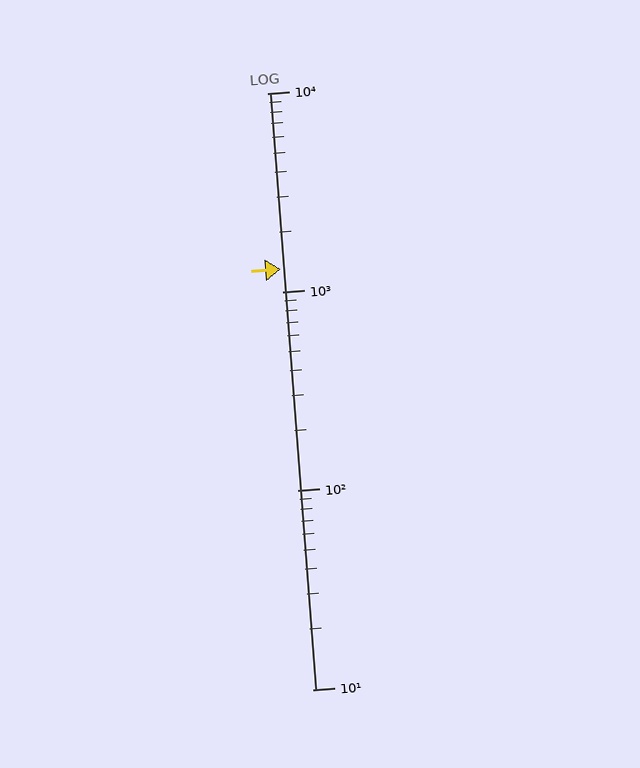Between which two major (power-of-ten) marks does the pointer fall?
The pointer is between 1000 and 10000.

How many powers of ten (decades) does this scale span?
The scale spans 3 decades, from 10 to 10000.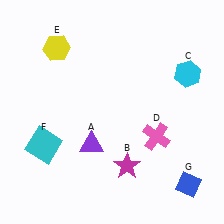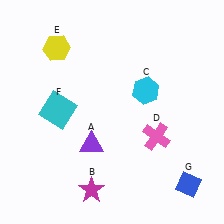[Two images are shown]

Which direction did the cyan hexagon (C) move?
The cyan hexagon (C) moved left.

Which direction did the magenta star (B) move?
The magenta star (B) moved left.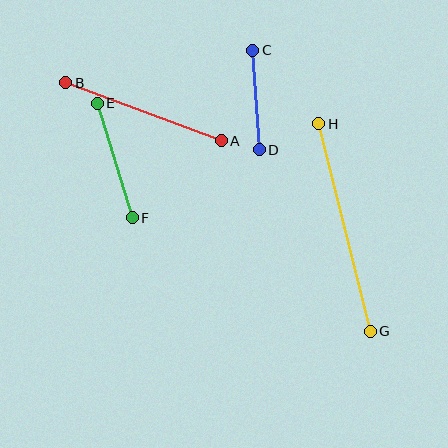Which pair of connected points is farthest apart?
Points G and H are farthest apart.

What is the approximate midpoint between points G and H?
The midpoint is at approximately (344, 227) pixels.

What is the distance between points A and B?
The distance is approximately 166 pixels.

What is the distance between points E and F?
The distance is approximately 120 pixels.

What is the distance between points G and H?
The distance is approximately 214 pixels.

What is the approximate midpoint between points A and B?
The midpoint is at approximately (143, 112) pixels.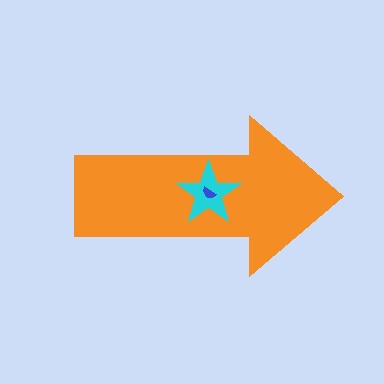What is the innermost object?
The blue semicircle.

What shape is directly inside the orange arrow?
The cyan star.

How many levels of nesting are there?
3.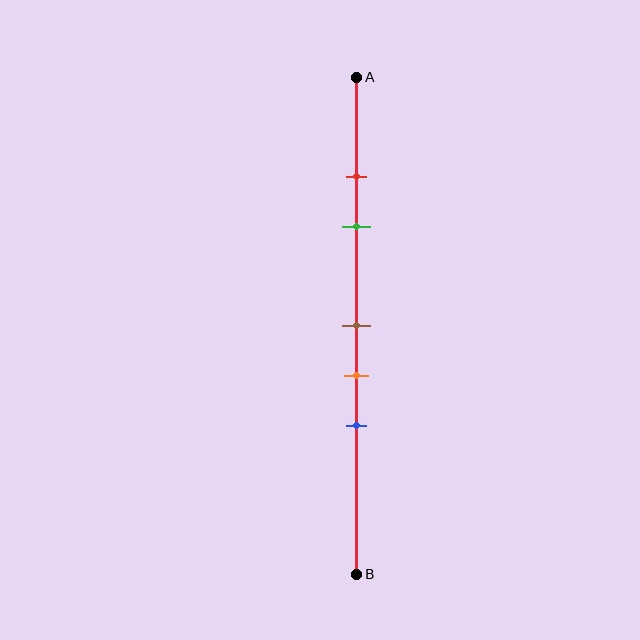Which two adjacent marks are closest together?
The red and green marks are the closest adjacent pair.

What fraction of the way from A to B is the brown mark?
The brown mark is approximately 50% (0.5) of the way from A to B.